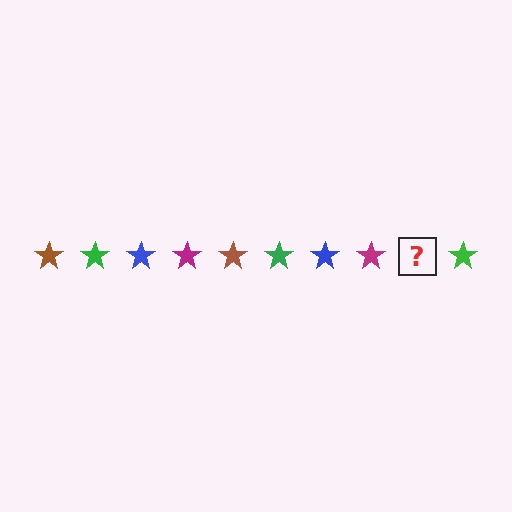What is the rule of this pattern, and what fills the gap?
The rule is that the pattern cycles through brown, green, blue, magenta stars. The gap should be filled with a brown star.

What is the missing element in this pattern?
The missing element is a brown star.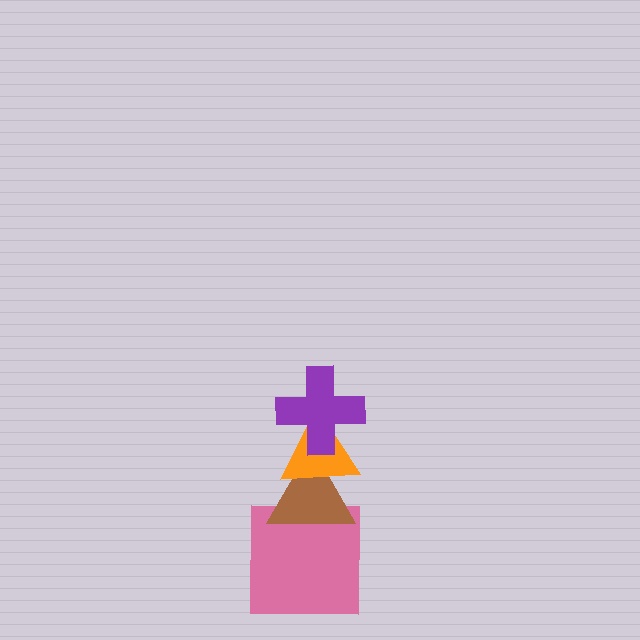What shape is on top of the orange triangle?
The purple cross is on top of the orange triangle.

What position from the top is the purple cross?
The purple cross is 1st from the top.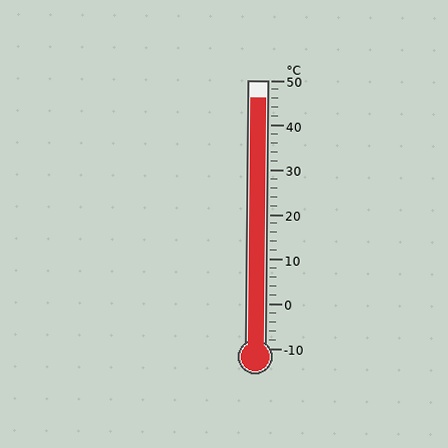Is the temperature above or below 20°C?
The temperature is above 20°C.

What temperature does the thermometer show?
The thermometer shows approximately 46°C.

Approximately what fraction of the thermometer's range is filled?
The thermometer is filled to approximately 95% of its range.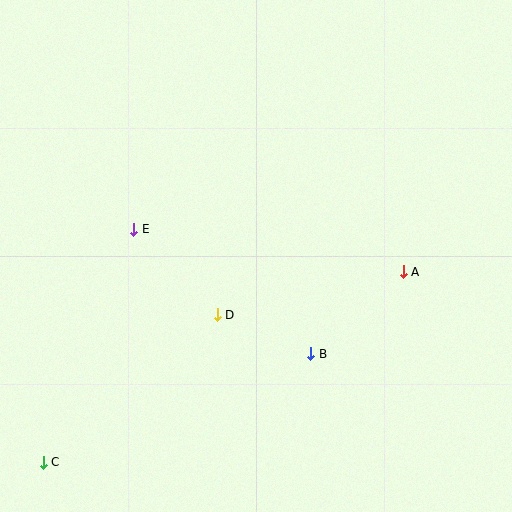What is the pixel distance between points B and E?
The distance between B and E is 216 pixels.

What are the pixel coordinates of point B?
Point B is at (311, 354).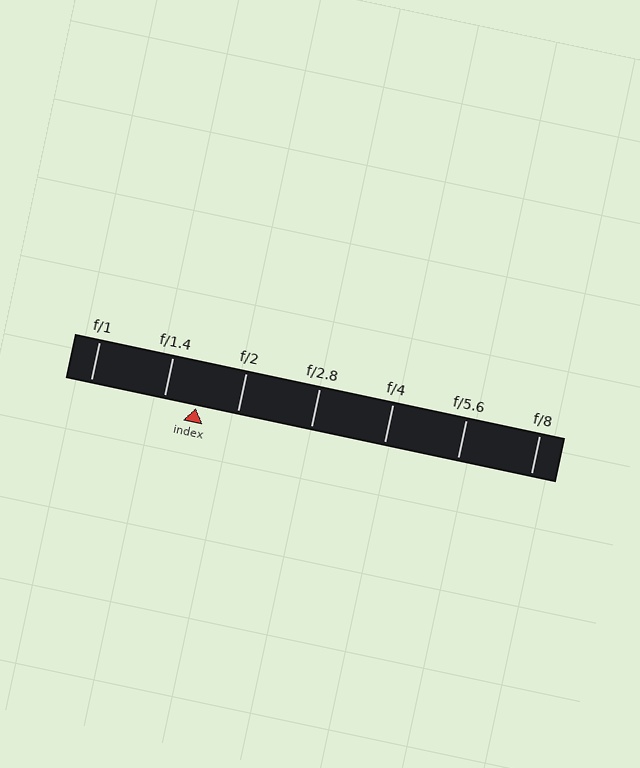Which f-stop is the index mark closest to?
The index mark is closest to f/1.4.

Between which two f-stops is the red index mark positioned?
The index mark is between f/1.4 and f/2.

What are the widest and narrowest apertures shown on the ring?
The widest aperture shown is f/1 and the narrowest is f/8.